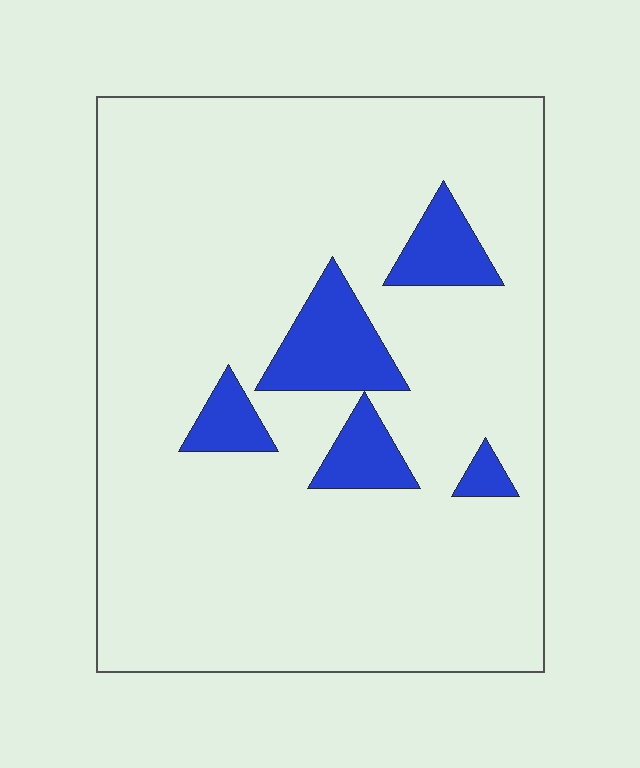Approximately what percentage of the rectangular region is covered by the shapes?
Approximately 10%.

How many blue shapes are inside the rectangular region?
5.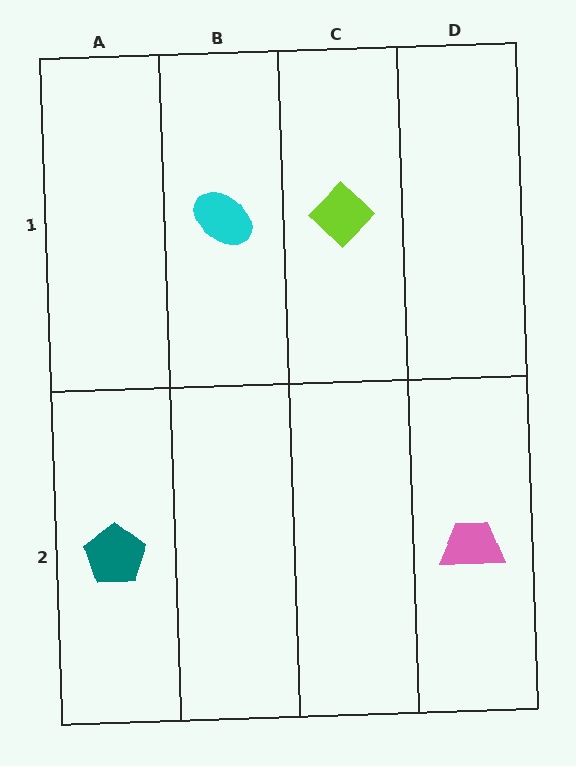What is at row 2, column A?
A teal pentagon.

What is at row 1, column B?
A cyan ellipse.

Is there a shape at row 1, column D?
No, that cell is empty.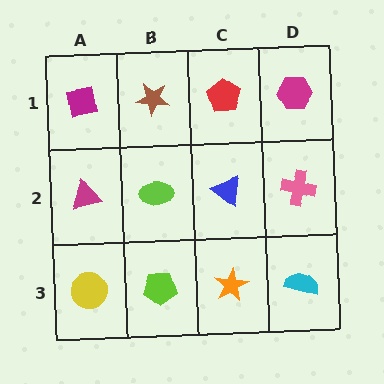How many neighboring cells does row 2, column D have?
3.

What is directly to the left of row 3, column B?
A yellow circle.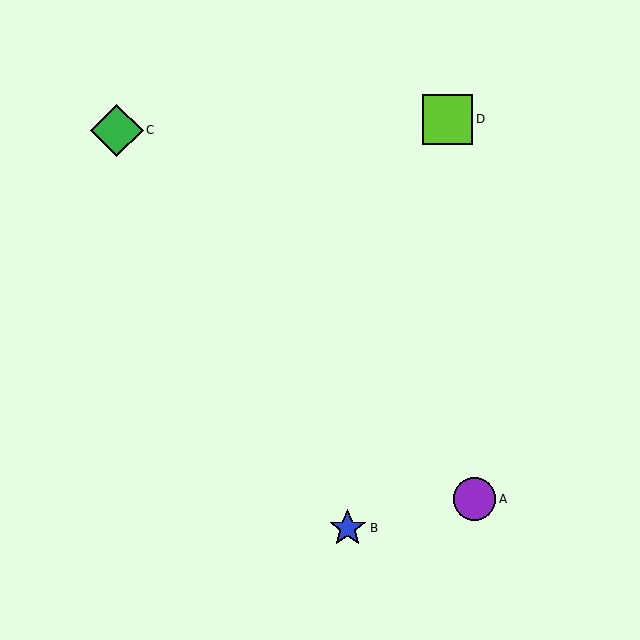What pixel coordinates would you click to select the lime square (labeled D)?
Click at (448, 119) to select the lime square D.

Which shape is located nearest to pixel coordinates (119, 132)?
The green diamond (labeled C) at (117, 130) is nearest to that location.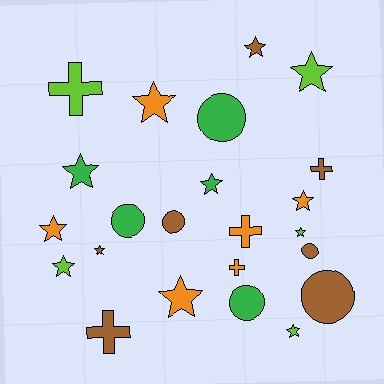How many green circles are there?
There are 3 green circles.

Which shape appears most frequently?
Star, with 12 objects.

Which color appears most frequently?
Brown, with 7 objects.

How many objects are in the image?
There are 23 objects.